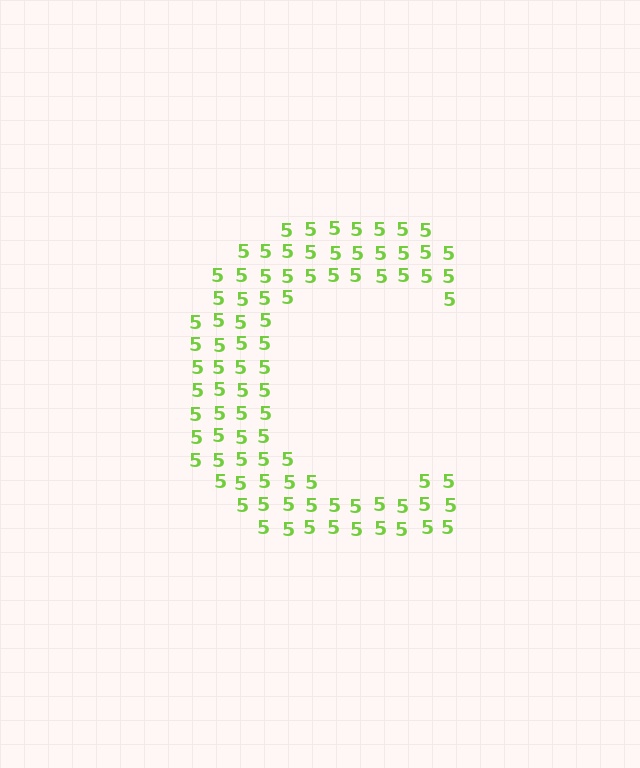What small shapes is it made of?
It is made of small digit 5's.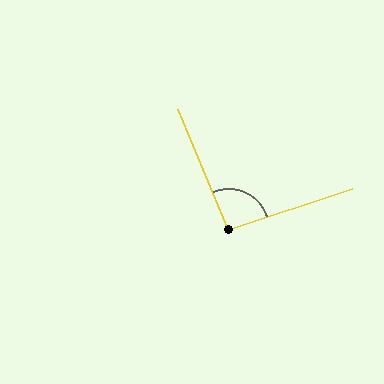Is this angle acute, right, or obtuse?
It is approximately a right angle.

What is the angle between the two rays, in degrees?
Approximately 94 degrees.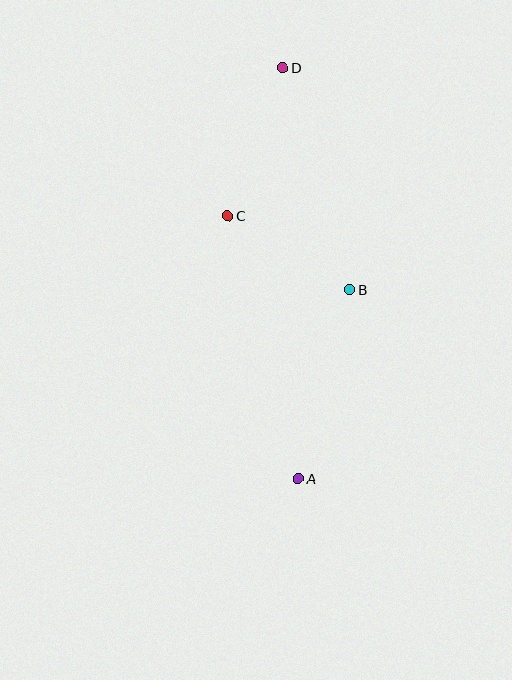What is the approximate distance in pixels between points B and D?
The distance between B and D is approximately 232 pixels.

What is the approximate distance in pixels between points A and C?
The distance between A and C is approximately 272 pixels.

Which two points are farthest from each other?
Points A and D are farthest from each other.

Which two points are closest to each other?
Points B and C are closest to each other.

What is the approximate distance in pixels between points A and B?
The distance between A and B is approximately 196 pixels.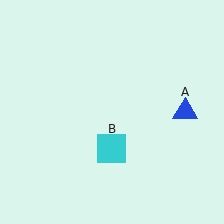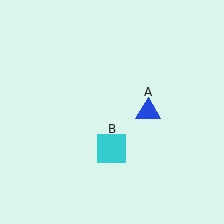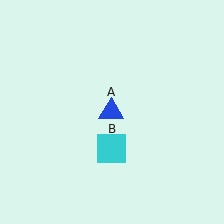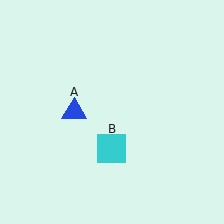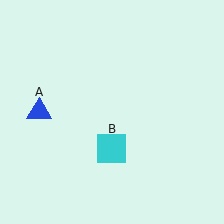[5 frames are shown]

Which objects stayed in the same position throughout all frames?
Cyan square (object B) remained stationary.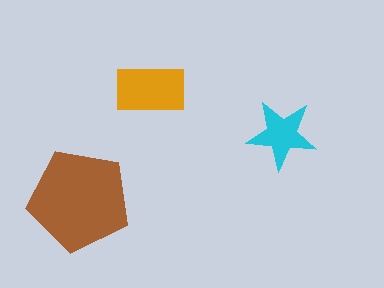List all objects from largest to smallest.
The brown pentagon, the orange rectangle, the cyan star.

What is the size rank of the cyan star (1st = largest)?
3rd.